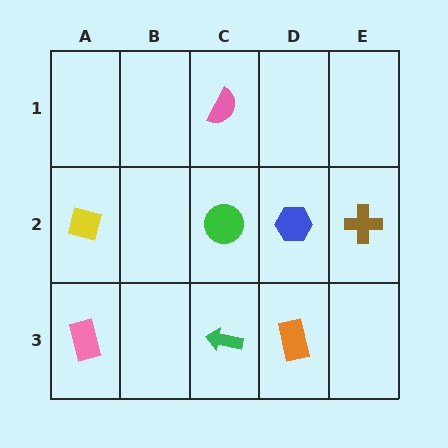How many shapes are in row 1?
1 shape.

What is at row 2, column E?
A brown cross.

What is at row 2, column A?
A yellow square.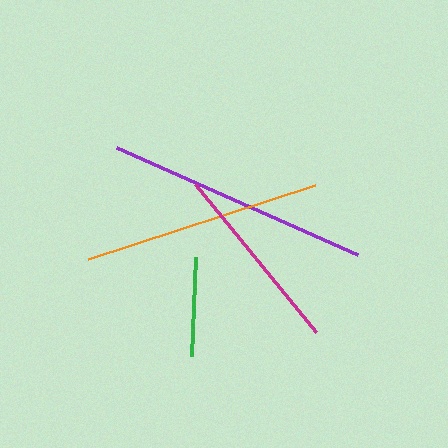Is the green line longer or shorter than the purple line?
The purple line is longer than the green line.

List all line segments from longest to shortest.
From longest to shortest: purple, orange, magenta, green.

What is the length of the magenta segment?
The magenta segment is approximately 191 pixels long.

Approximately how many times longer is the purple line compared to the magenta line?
The purple line is approximately 1.4 times the length of the magenta line.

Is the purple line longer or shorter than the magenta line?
The purple line is longer than the magenta line.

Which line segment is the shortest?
The green line is the shortest at approximately 99 pixels.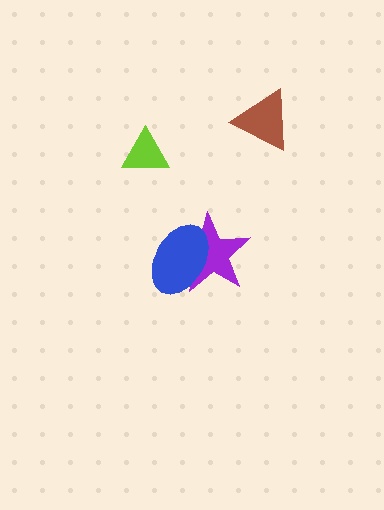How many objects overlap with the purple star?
1 object overlaps with the purple star.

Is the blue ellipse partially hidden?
No, no other shape covers it.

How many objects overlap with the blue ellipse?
1 object overlaps with the blue ellipse.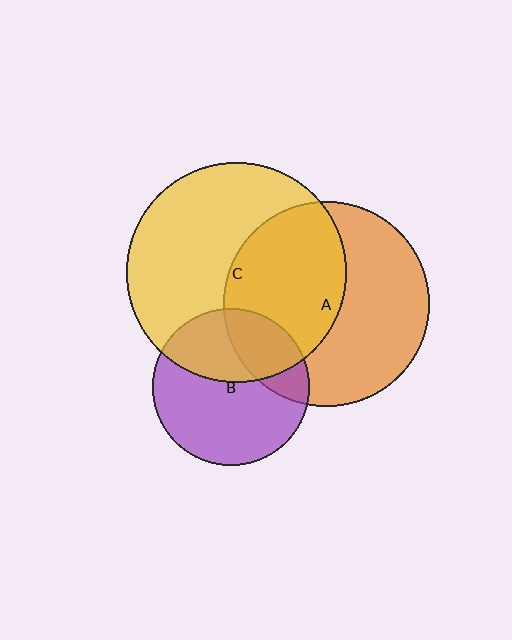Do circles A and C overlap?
Yes.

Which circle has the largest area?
Circle C (yellow).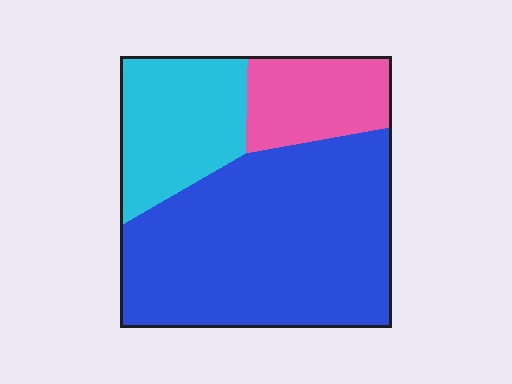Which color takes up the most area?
Blue, at roughly 60%.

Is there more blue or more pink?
Blue.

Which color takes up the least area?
Pink, at roughly 15%.